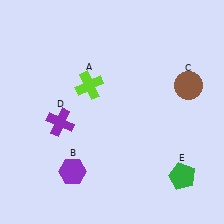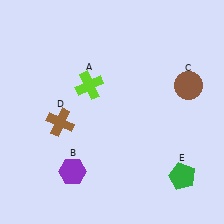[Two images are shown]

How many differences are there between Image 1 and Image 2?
There is 1 difference between the two images.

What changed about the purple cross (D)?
In Image 1, D is purple. In Image 2, it changed to brown.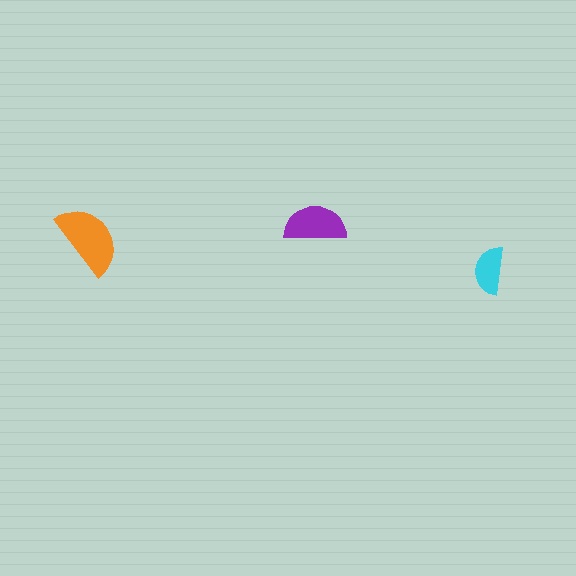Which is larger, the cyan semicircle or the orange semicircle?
The orange one.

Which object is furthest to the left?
The orange semicircle is leftmost.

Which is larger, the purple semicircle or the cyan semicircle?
The purple one.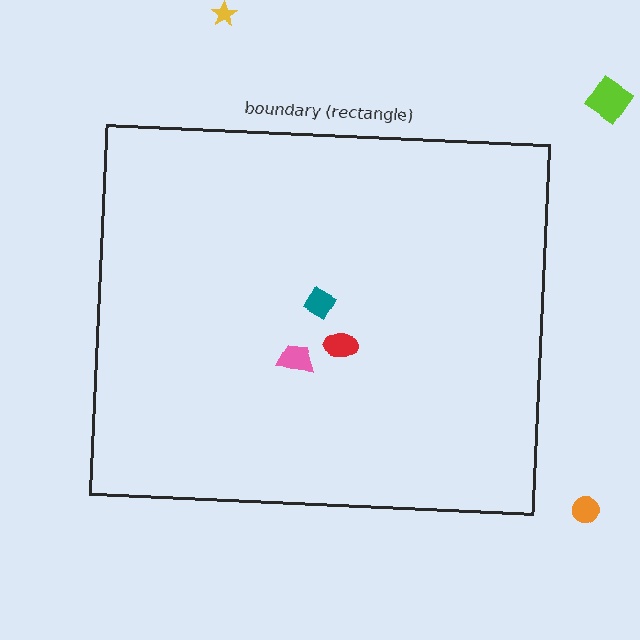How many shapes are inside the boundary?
3 inside, 3 outside.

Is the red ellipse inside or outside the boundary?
Inside.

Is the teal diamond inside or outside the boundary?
Inside.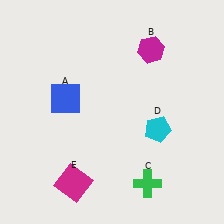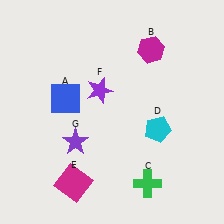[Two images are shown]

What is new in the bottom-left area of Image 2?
A purple star (G) was added in the bottom-left area of Image 2.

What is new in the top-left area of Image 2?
A purple star (F) was added in the top-left area of Image 2.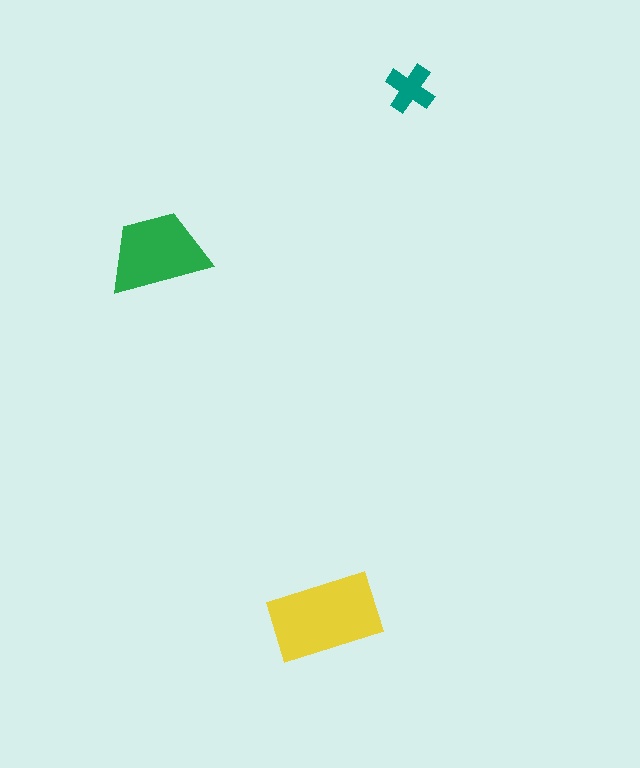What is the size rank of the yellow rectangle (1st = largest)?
1st.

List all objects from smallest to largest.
The teal cross, the green trapezoid, the yellow rectangle.